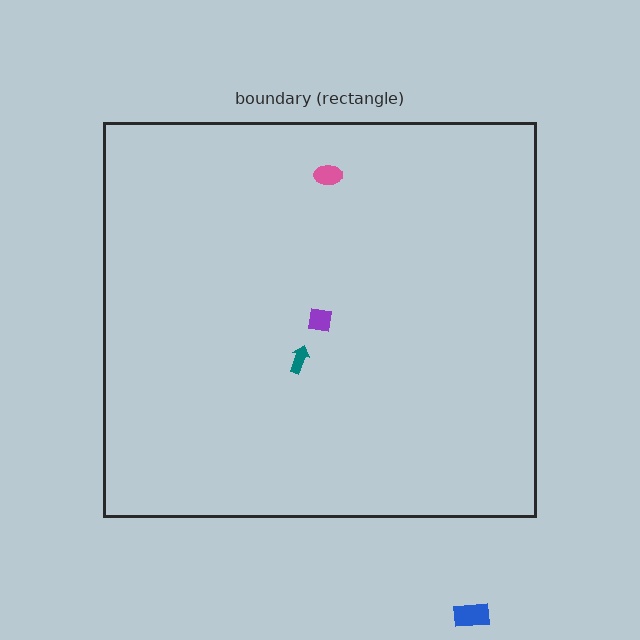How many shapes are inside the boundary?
3 inside, 1 outside.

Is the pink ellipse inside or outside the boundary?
Inside.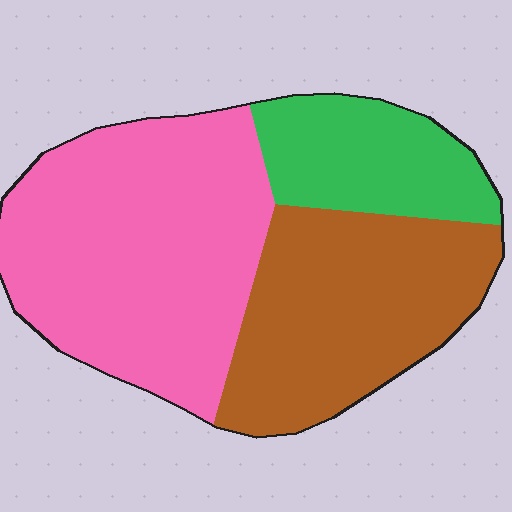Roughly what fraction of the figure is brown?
Brown takes up about one third (1/3) of the figure.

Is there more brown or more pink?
Pink.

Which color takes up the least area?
Green, at roughly 20%.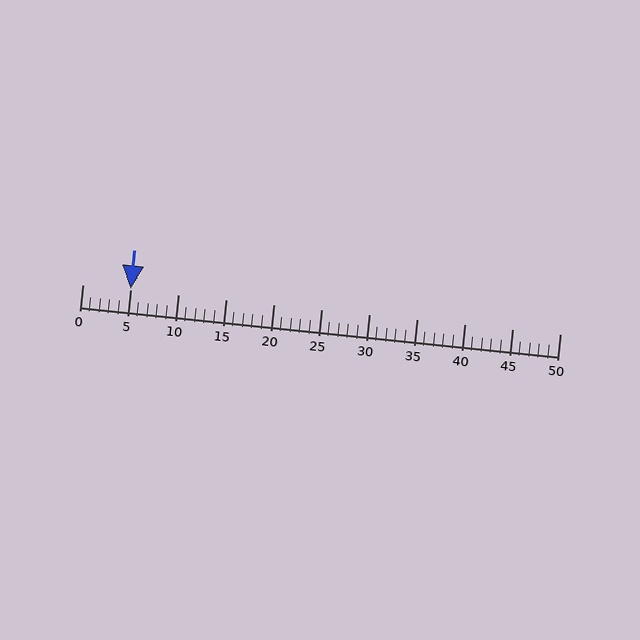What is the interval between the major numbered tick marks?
The major tick marks are spaced 5 units apart.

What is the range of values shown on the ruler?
The ruler shows values from 0 to 50.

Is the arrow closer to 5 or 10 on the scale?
The arrow is closer to 5.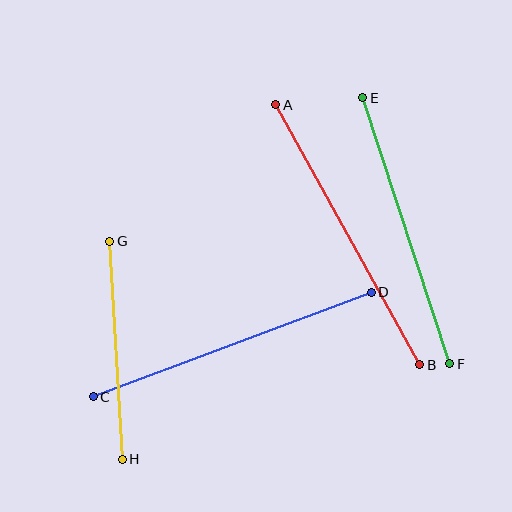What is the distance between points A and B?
The distance is approximately 297 pixels.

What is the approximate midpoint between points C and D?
The midpoint is at approximately (232, 345) pixels.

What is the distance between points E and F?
The distance is approximately 280 pixels.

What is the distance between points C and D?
The distance is approximately 297 pixels.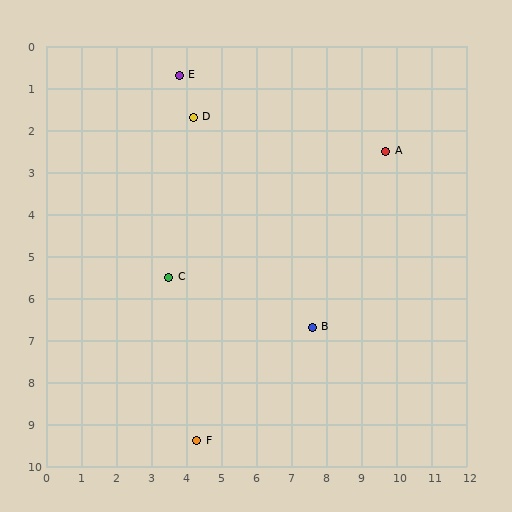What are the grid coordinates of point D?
Point D is at approximately (4.2, 1.7).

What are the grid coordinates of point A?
Point A is at approximately (9.7, 2.5).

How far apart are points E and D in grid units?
Points E and D are about 1.1 grid units apart.